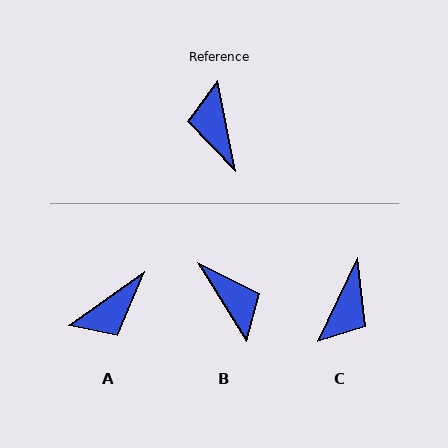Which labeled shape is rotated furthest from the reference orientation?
B, about 159 degrees away.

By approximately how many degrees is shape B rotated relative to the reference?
Approximately 159 degrees clockwise.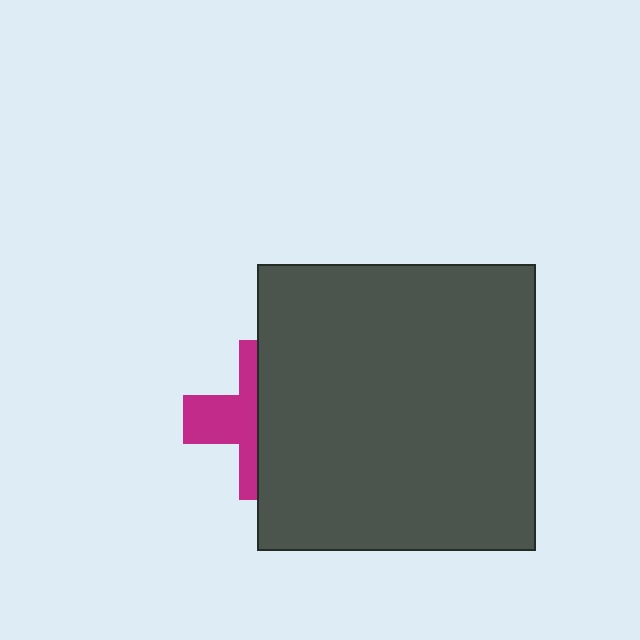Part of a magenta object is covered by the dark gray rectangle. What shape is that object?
It is a cross.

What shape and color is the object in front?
The object in front is a dark gray rectangle.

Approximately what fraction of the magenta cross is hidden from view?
Roughly 57% of the magenta cross is hidden behind the dark gray rectangle.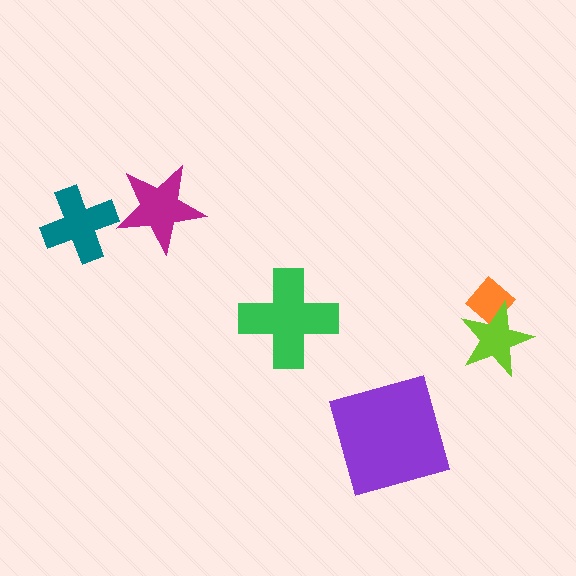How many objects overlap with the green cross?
0 objects overlap with the green cross.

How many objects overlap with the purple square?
0 objects overlap with the purple square.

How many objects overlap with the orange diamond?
1 object overlaps with the orange diamond.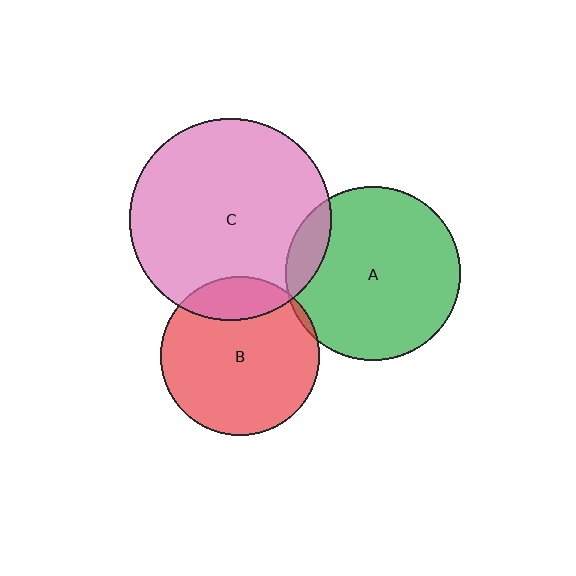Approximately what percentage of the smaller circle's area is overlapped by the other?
Approximately 5%.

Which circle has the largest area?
Circle C (pink).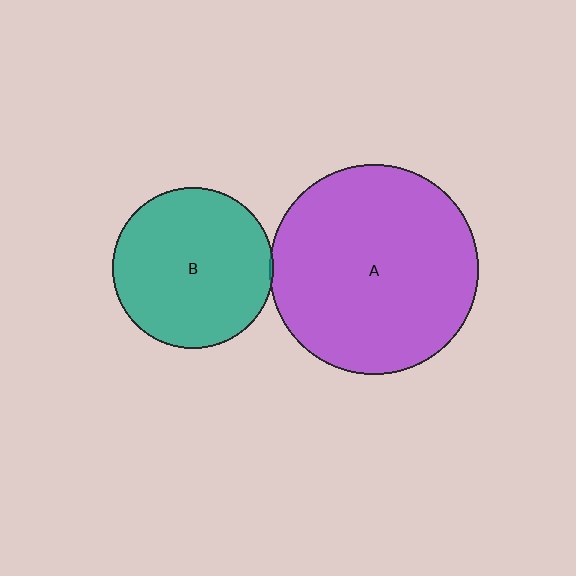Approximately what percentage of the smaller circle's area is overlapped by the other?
Approximately 5%.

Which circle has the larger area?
Circle A (purple).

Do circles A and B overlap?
Yes.